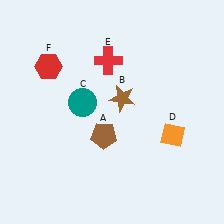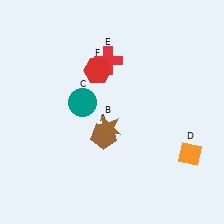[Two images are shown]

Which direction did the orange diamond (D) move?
The orange diamond (D) moved down.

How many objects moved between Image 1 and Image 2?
3 objects moved between the two images.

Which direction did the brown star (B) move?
The brown star (B) moved down.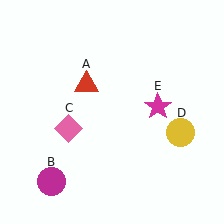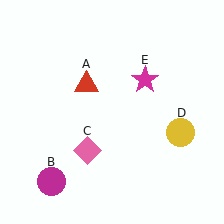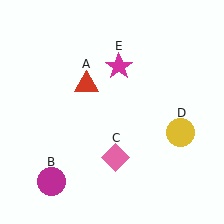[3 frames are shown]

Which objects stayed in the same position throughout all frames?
Red triangle (object A) and magenta circle (object B) and yellow circle (object D) remained stationary.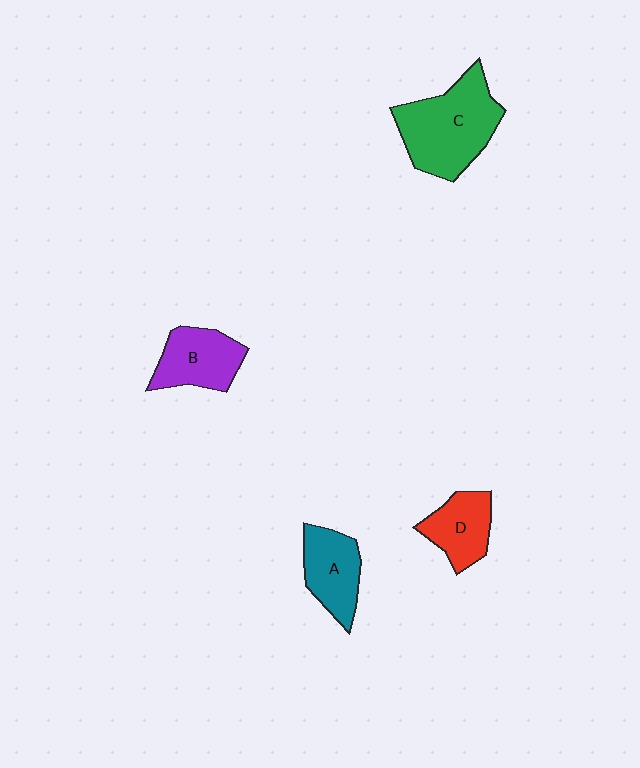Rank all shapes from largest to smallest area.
From largest to smallest: C (green), B (purple), A (teal), D (red).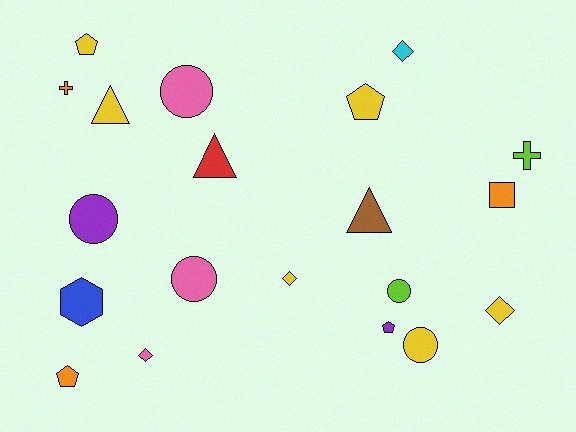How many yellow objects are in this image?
There are 6 yellow objects.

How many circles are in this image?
There are 5 circles.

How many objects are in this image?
There are 20 objects.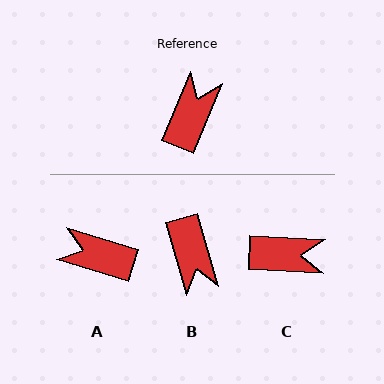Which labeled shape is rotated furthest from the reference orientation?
B, about 141 degrees away.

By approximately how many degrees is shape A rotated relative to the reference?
Approximately 95 degrees counter-clockwise.